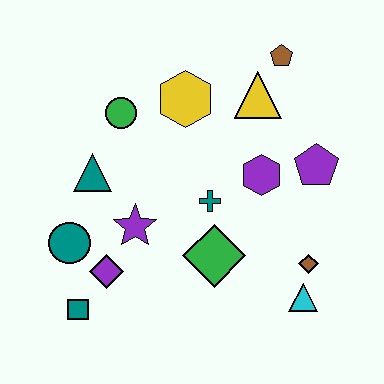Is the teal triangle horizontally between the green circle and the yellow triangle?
No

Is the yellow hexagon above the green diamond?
Yes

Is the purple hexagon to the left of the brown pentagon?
Yes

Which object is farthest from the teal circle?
The brown pentagon is farthest from the teal circle.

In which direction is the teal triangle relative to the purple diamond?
The teal triangle is above the purple diamond.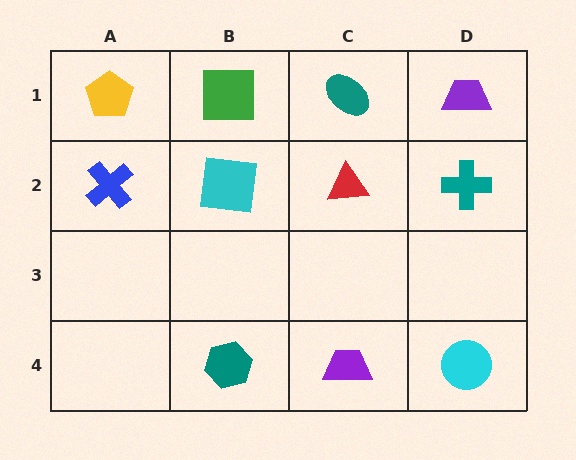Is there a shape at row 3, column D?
No, that cell is empty.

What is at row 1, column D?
A purple trapezoid.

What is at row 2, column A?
A blue cross.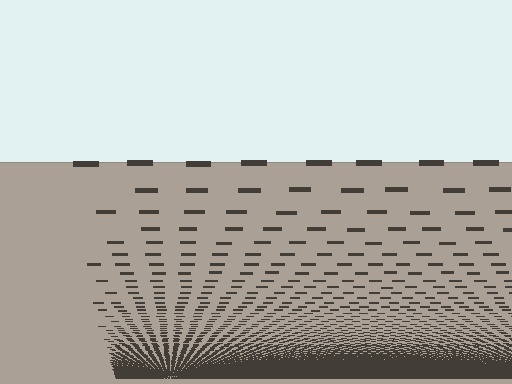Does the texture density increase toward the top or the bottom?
Density increases toward the bottom.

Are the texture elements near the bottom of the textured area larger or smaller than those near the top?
Smaller. The gradient is inverted — elements near the bottom are smaller and denser.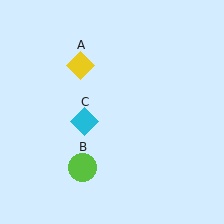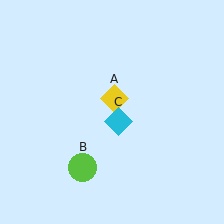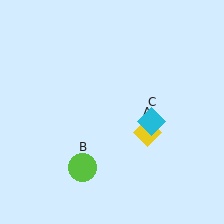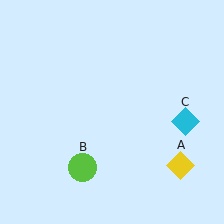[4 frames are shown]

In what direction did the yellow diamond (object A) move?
The yellow diamond (object A) moved down and to the right.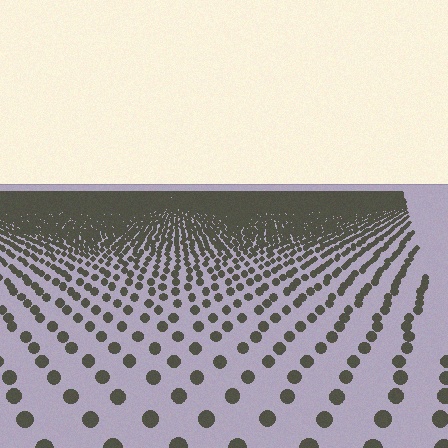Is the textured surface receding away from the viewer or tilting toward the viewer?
The surface is receding away from the viewer. Texture elements get smaller and denser toward the top.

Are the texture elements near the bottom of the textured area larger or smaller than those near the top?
Larger. Near the bottom, elements are closer to the viewer and appear at a bigger on-screen size.